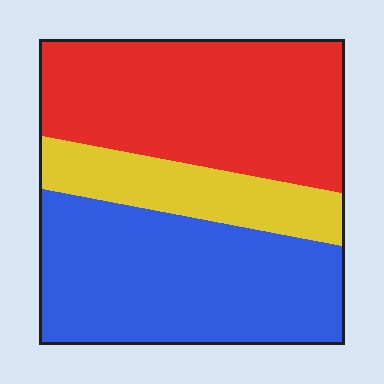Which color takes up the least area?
Yellow, at roughly 15%.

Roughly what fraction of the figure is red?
Red covers roughly 40% of the figure.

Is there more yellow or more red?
Red.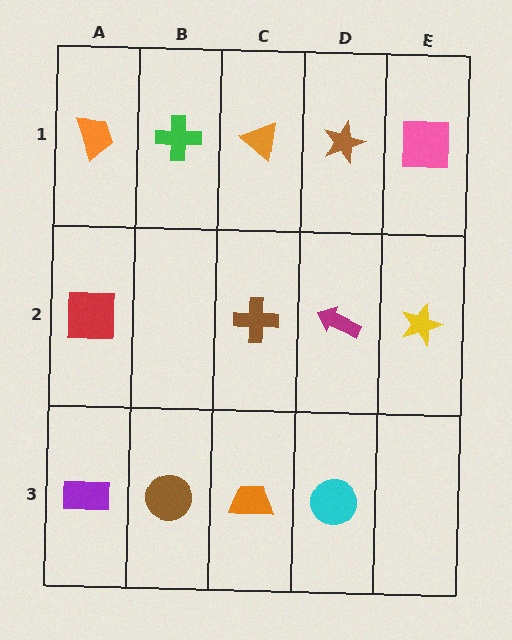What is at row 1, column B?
A green cross.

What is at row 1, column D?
A brown star.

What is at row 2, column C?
A brown cross.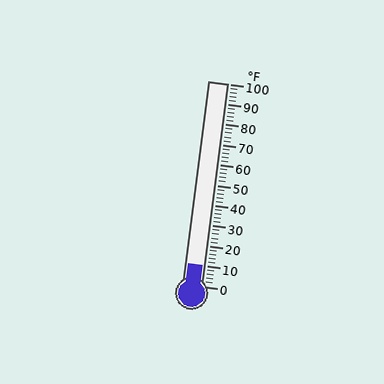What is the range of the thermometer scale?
The thermometer scale ranges from 0°F to 100°F.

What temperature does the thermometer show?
The thermometer shows approximately 10°F.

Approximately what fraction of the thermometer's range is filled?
The thermometer is filled to approximately 10% of its range.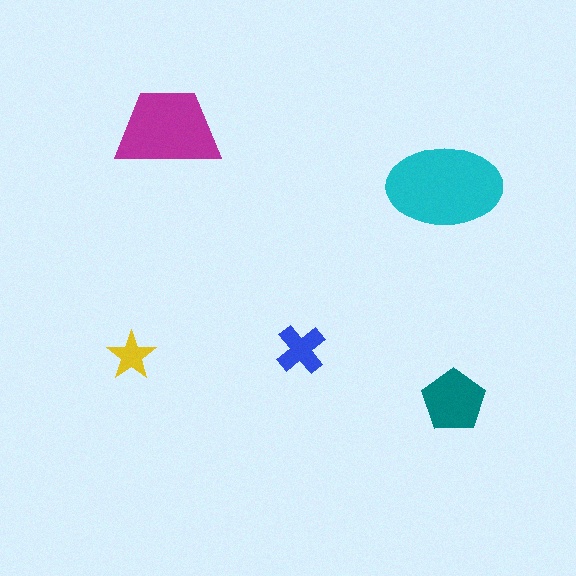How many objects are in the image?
There are 5 objects in the image.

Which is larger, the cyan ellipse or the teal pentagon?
The cyan ellipse.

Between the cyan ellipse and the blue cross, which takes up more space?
The cyan ellipse.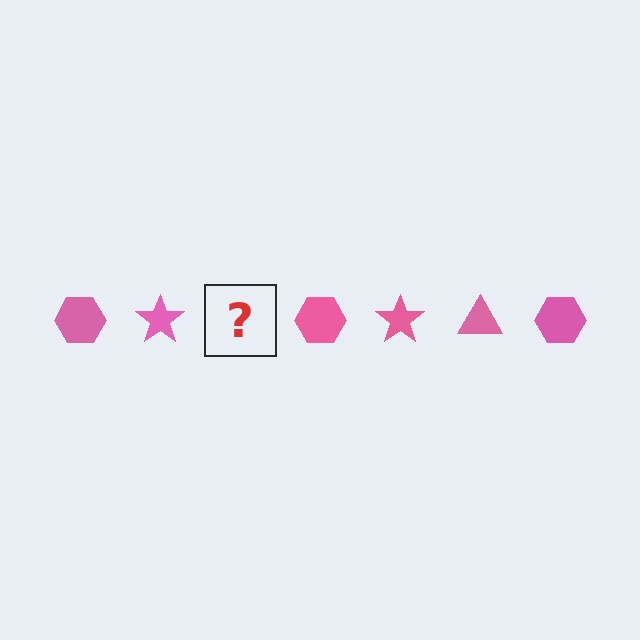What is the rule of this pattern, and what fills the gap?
The rule is that the pattern cycles through hexagon, star, triangle shapes in pink. The gap should be filled with a pink triangle.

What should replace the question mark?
The question mark should be replaced with a pink triangle.